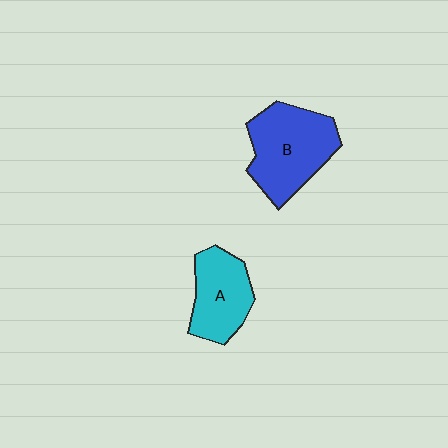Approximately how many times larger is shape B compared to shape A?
Approximately 1.4 times.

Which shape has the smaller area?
Shape A (cyan).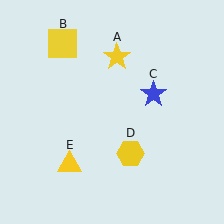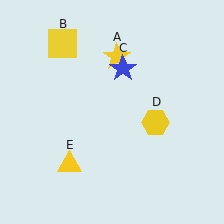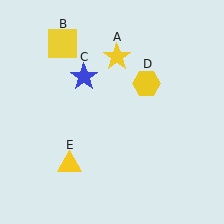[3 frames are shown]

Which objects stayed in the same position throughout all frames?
Yellow star (object A) and yellow square (object B) and yellow triangle (object E) remained stationary.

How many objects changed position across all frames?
2 objects changed position: blue star (object C), yellow hexagon (object D).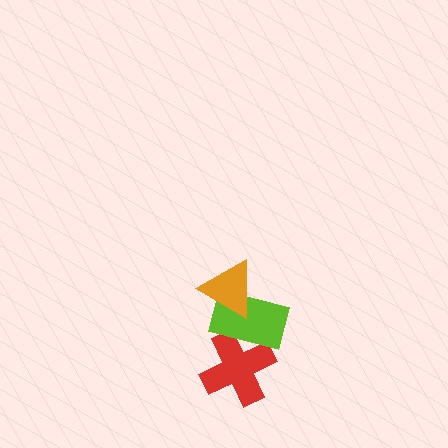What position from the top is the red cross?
The red cross is 3rd from the top.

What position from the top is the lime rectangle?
The lime rectangle is 2nd from the top.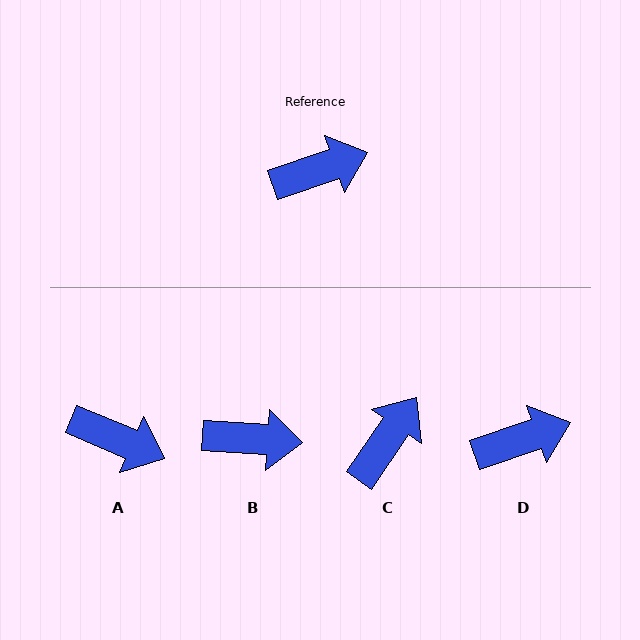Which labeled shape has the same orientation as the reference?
D.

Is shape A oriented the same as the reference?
No, it is off by about 42 degrees.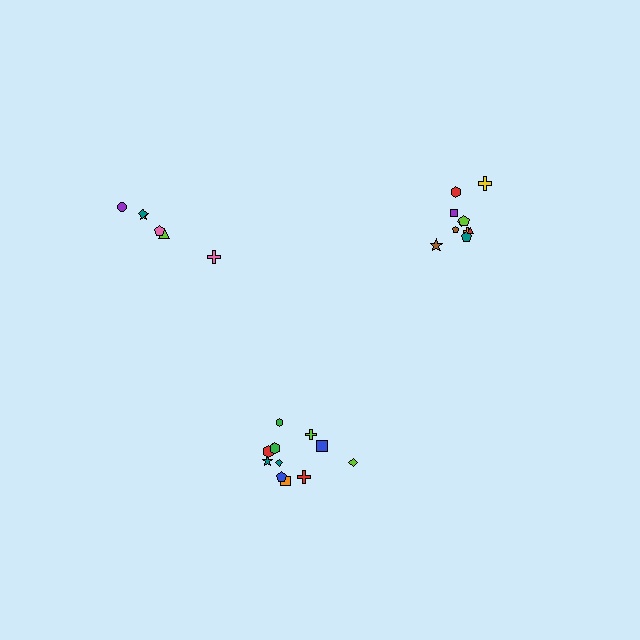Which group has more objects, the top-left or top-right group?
The top-right group.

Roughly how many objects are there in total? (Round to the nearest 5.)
Roughly 30 objects in total.